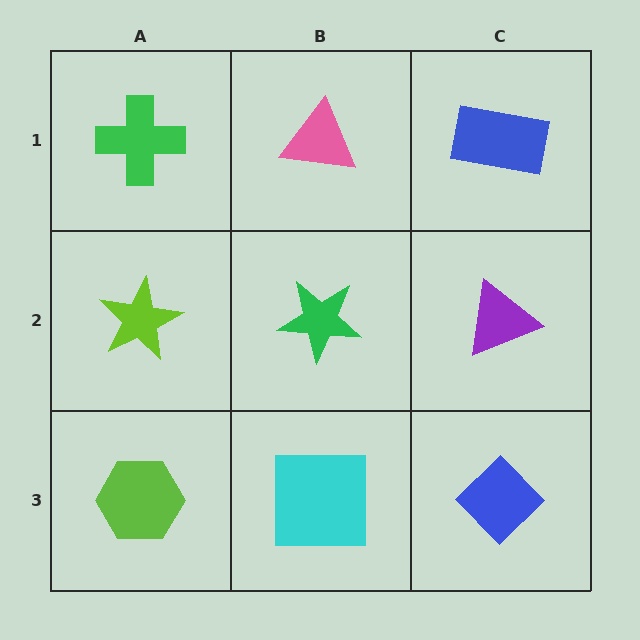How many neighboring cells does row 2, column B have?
4.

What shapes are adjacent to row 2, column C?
A blue rectangle (row 1, column C), a blue diamond (row 3, column C), a green star (row 2, column B).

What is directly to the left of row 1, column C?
A pink triangle.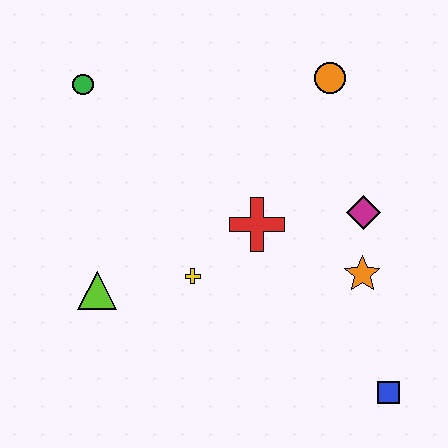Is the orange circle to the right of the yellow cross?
Yes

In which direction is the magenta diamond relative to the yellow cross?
The magenta diamond is to the right of the yellow cross.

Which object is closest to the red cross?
The yellow cross is closest to the red cross.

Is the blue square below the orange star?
Yes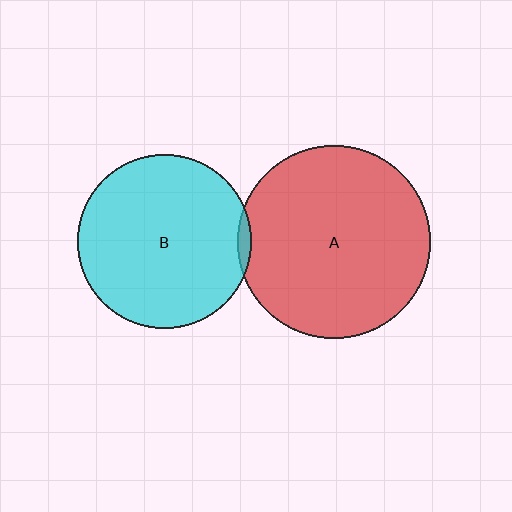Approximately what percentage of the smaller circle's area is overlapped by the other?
Approximately 5%.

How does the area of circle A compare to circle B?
Approximately 1.2 times.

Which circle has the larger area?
Circle A (red).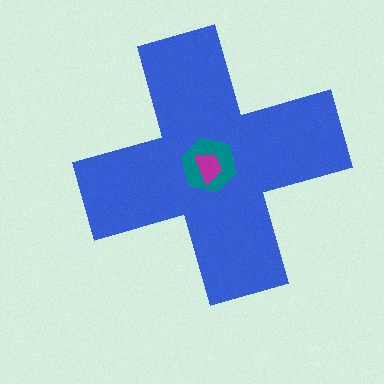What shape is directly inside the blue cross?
The teal hexagon.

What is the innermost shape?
The magenta trapezoid.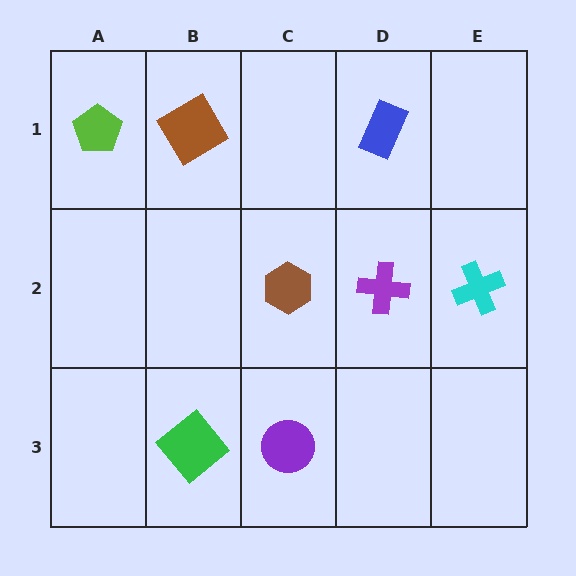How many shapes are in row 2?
3 shapes.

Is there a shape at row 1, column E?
No, that cell is empty.